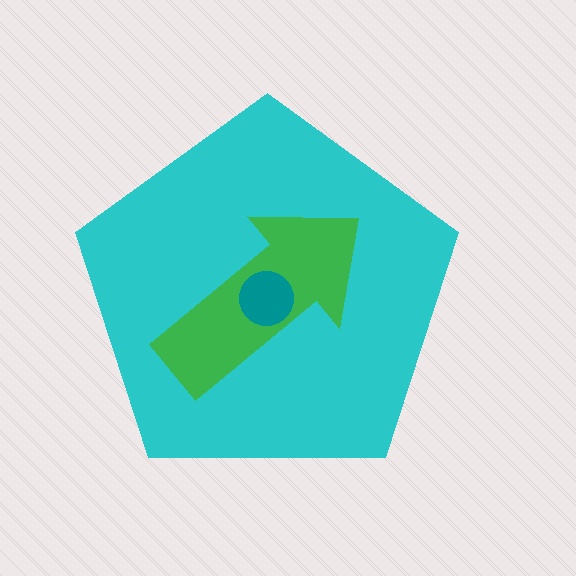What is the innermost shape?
The teal circle.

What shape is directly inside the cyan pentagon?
The green arrow.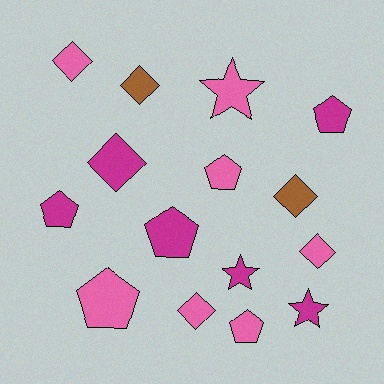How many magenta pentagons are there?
There are 3 magenta pentagons.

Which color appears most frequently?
Pink, with 7 objects.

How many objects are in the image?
There are 15 objects.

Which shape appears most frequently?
Diamond, with 6 objects.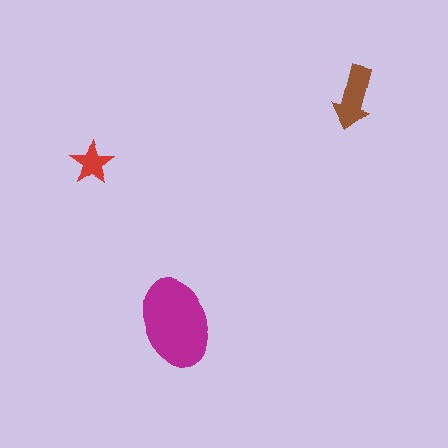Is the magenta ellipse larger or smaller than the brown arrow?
Larger.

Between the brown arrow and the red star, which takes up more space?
The brown arrow.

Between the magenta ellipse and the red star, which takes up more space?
The magenta ellipse.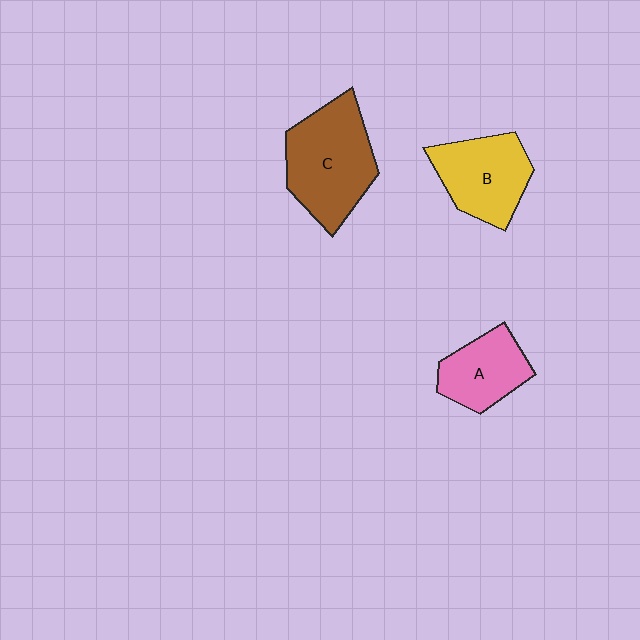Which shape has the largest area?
Shape C (brown).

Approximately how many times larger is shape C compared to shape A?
Approximately 1.6 times.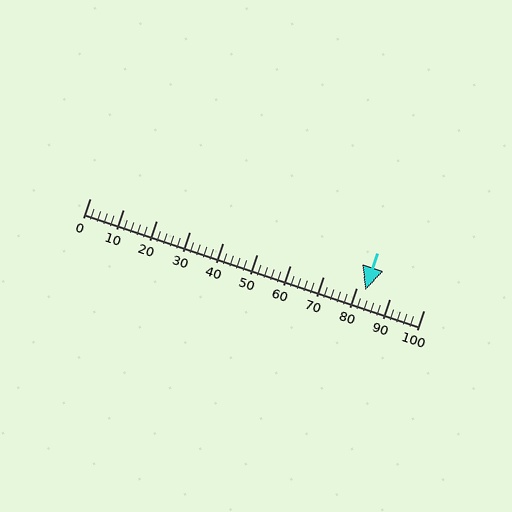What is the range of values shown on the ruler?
The ruler shows values from 0 to 100.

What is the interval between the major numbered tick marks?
The major tick marks are spaced 10 units apart.